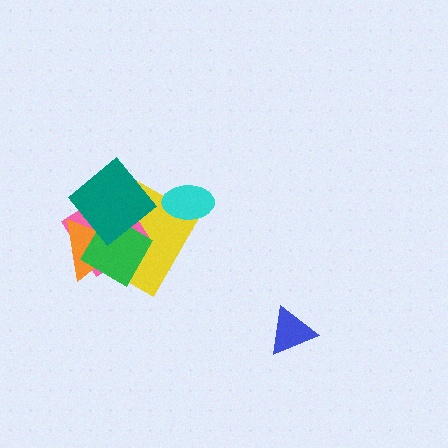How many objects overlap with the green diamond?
4 objects overlap with the green diamond.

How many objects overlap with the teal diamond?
4 objects overlap with the teal diamond.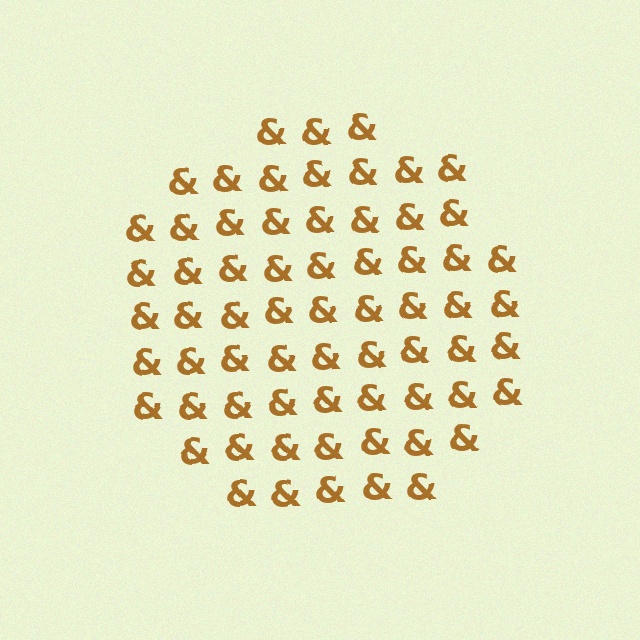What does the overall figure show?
The overall figure shows a circle.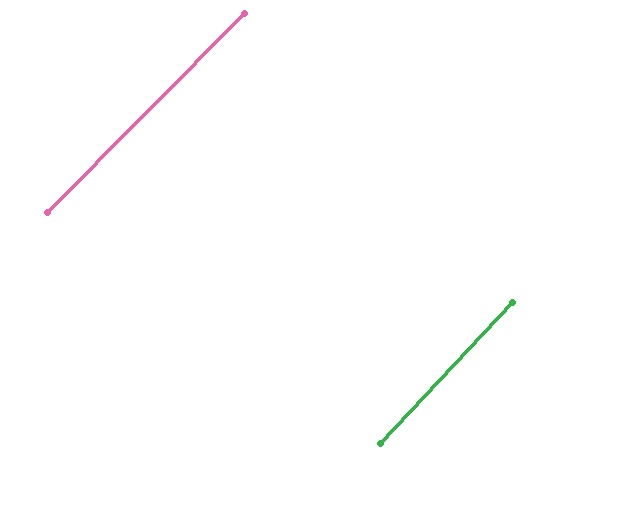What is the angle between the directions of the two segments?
Approximately 2 degrees.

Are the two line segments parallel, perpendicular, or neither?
Parallel — their directions differ by only 1.7°.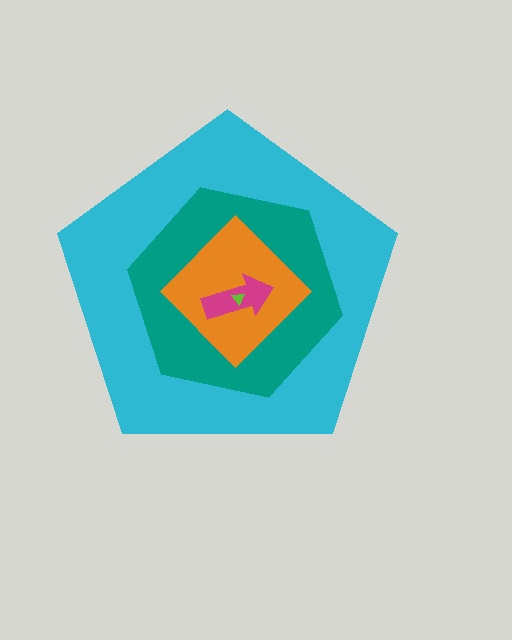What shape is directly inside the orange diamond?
The magenta arrow.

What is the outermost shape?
The cyan pentagon.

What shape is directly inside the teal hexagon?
The orange diamond.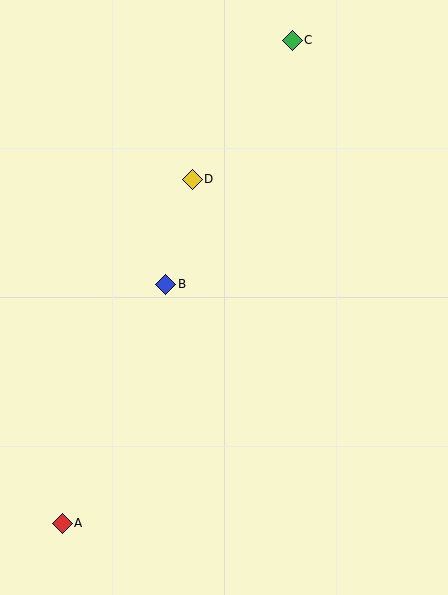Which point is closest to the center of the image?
Point B at (166, 284) is closest to the center.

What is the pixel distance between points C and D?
The distance between C and D is 171 pixels.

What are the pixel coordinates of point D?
Point D is at (192, 179).